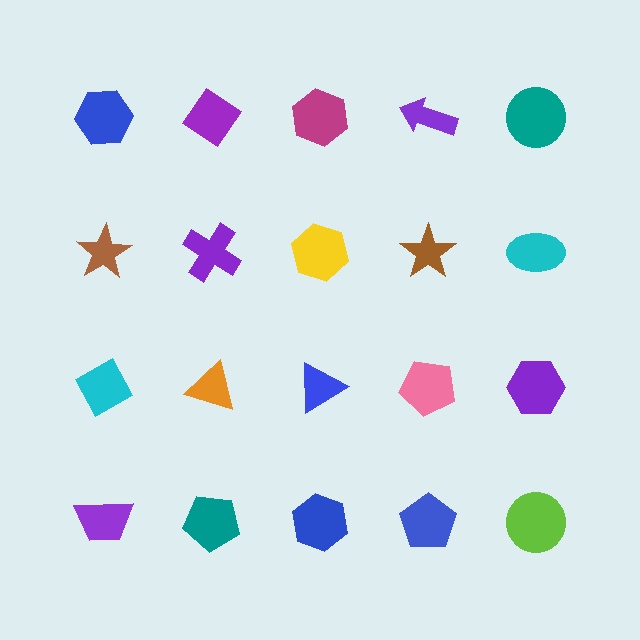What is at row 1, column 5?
A teal circle.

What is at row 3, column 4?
A pink pentagon.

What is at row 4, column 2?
A teal pentagon.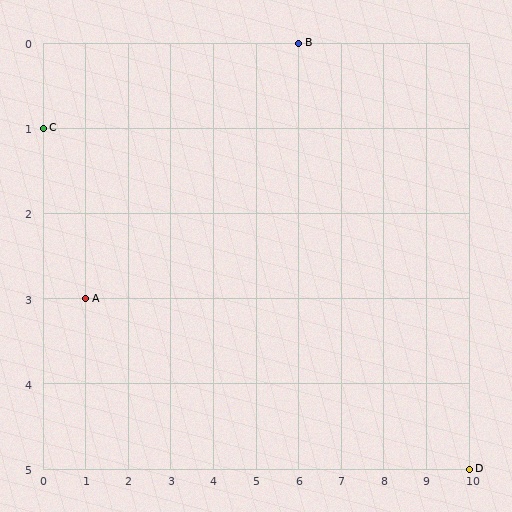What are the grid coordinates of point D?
Point D is at grid coordinates (10, 5).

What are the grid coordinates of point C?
Point C is at grid coordinates (0, 1).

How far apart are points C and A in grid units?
Points C and A are 1 column and 2 rows apart (about 2.2 grid units diagonally).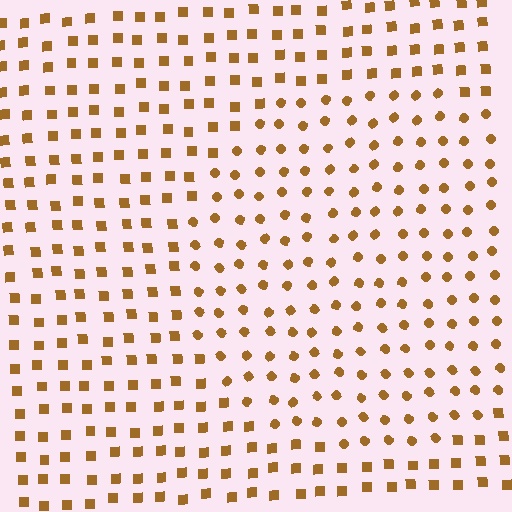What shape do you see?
I see a circle.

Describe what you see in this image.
The image is filled with small brown elements arranged in a uniform grid. A circle-shaped region contains circles, while the surrounding area contains squares. The boundary is defined purely by the change in element shape.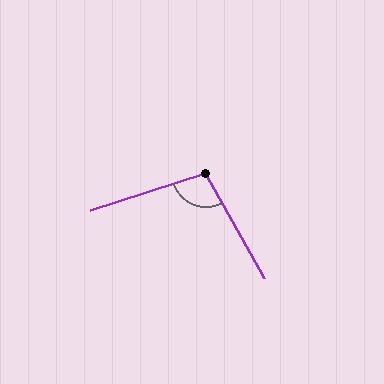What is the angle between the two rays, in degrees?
Approximately 101 degrees.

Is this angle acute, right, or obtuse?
It is obtuse.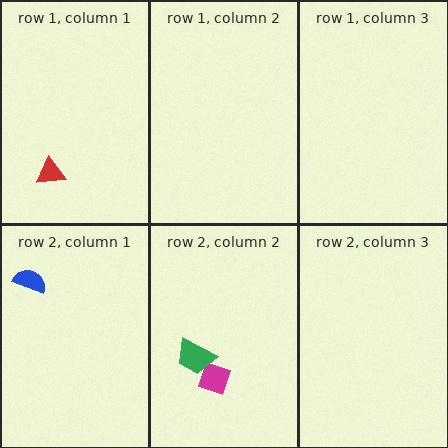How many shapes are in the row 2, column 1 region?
1.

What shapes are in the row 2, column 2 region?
The magenta diamond, the green trapezoid.